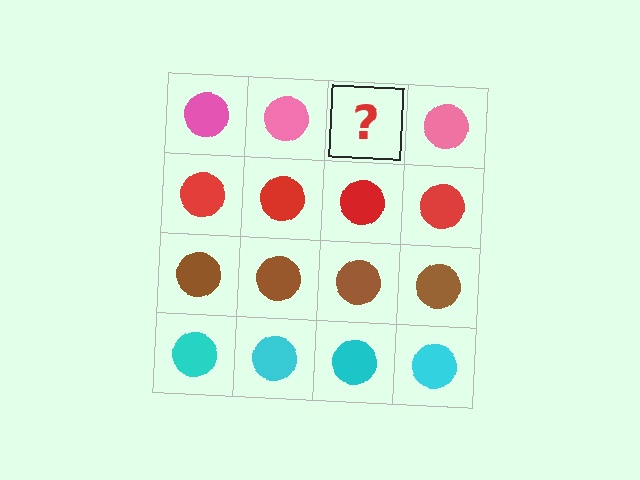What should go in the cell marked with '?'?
The missing cell should contain a pink circle.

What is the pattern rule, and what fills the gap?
The rule is that each row has a consistent color. The gap should be filled with a pink circle.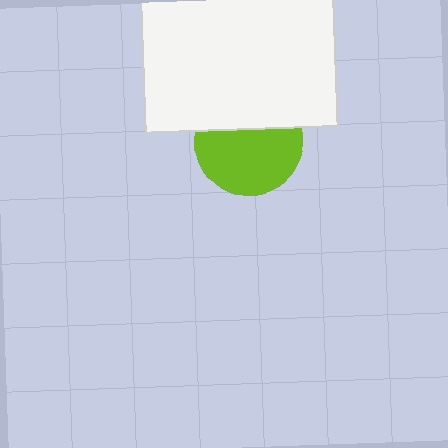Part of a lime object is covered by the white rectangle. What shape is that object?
It is a circle.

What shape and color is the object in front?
The object in front is a white rectangle.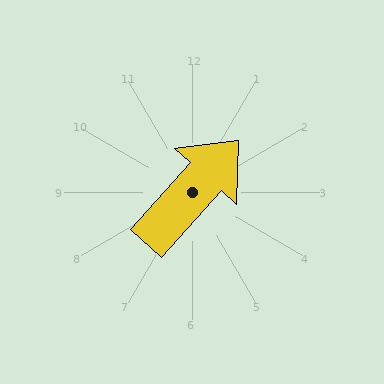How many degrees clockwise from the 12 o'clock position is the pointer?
Approximately 42 degrees.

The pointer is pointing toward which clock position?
Roughly 1 o'clock.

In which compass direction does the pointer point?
Northeast.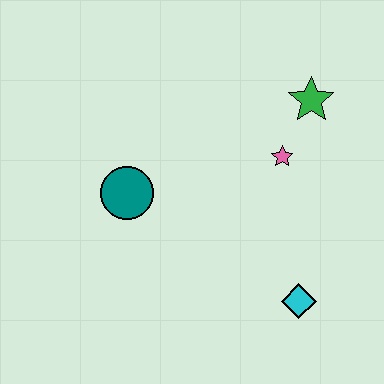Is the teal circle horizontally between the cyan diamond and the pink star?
No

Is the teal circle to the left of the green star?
Yes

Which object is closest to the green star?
The pink star is closest to the green star.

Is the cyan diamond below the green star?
Yes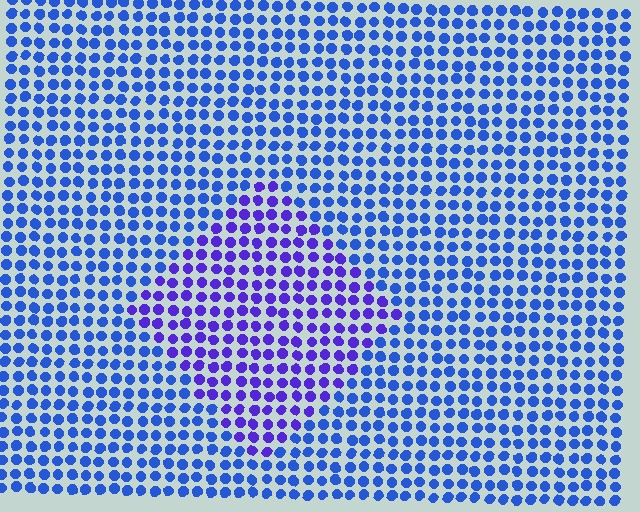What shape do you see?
I see a diamond.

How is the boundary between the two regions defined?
The boundary is defined purely by a slight shift in hue (about 33 degrees). Spacing, size, and orientation are identical on both sides.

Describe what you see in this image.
The image is filled with small blue elements in a uniform arrangement. A diamond-shaped region is visible where the elements are tinted to a slightly different hue, forming a subtle color boundary.